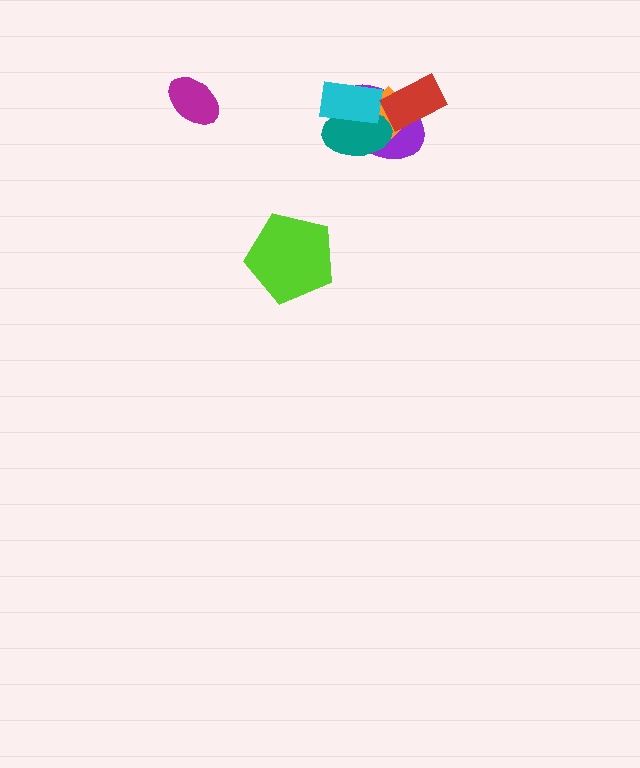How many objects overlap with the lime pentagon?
0 objects overlap with the lime pentagon.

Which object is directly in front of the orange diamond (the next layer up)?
The teal ellipse is directly in front of the orange diamond.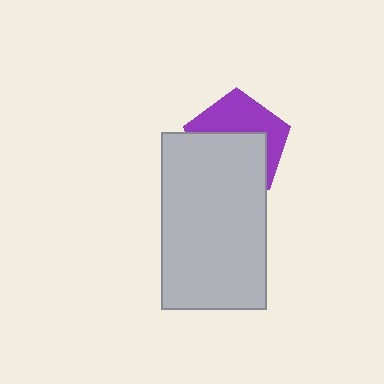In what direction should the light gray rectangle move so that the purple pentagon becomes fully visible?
The light gray rectangle should move down. That is the shortest direction to clear the overlap and leave the purple pentagon fully visible.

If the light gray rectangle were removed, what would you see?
You would see the complete purple pentagon.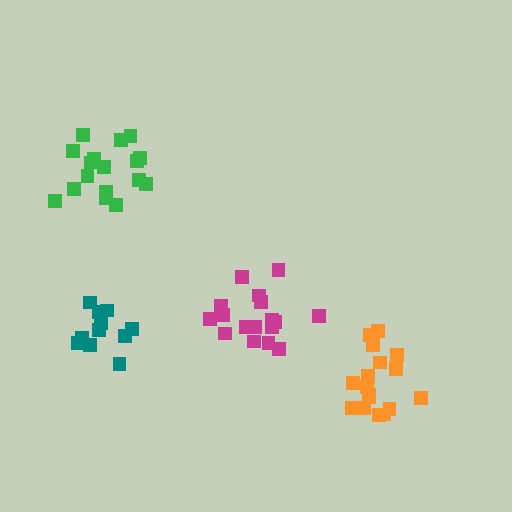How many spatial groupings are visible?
There are 4 spatial groupings.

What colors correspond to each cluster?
The clusters are colored: magenta, teal, green, orange.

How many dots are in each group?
Group 1: 17 dots, Group 2: 11 dots, Group 3: 17 dots, Group 4: 17 dots (62 total).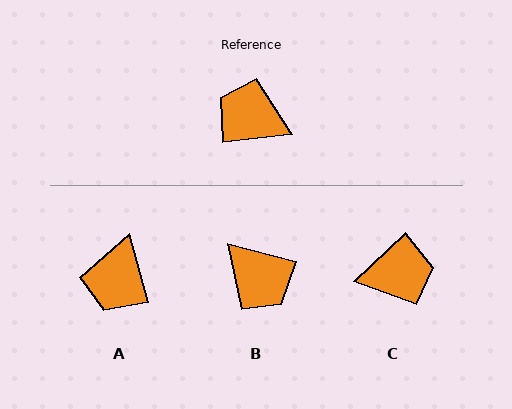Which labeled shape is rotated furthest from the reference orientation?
B, about 159 degrees away.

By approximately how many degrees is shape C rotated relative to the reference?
Approximately 143 degrees clockwise.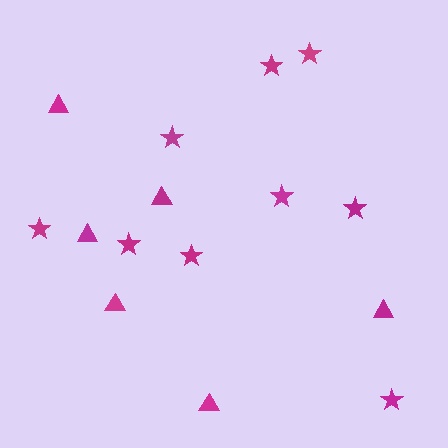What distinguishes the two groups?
There are 2 groups: one group of stars (9) and one group of triangles (6).